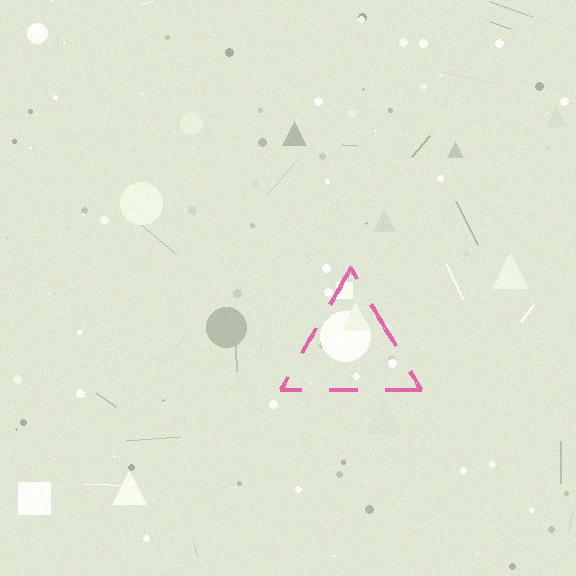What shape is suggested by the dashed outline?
The dashed outline suggests a triangle.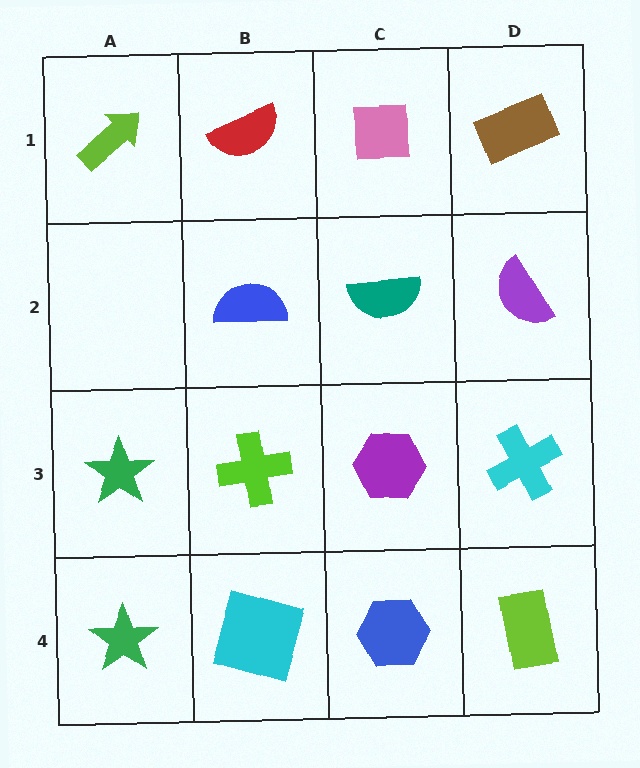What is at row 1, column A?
A lime arrow.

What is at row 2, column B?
A blue semicircle.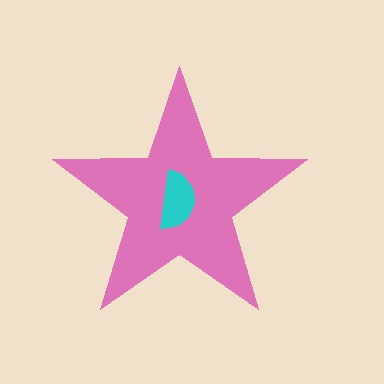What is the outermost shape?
The pink star.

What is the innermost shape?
The cyan semicircle.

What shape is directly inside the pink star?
The cyan semicircle.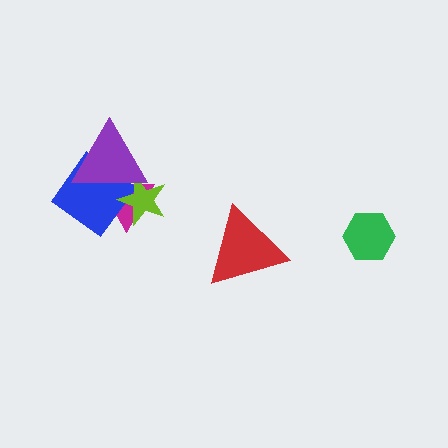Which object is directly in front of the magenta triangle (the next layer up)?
The blue diamond is directly in front of the magenta triangle.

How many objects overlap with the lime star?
3 objects overlap with the lime star.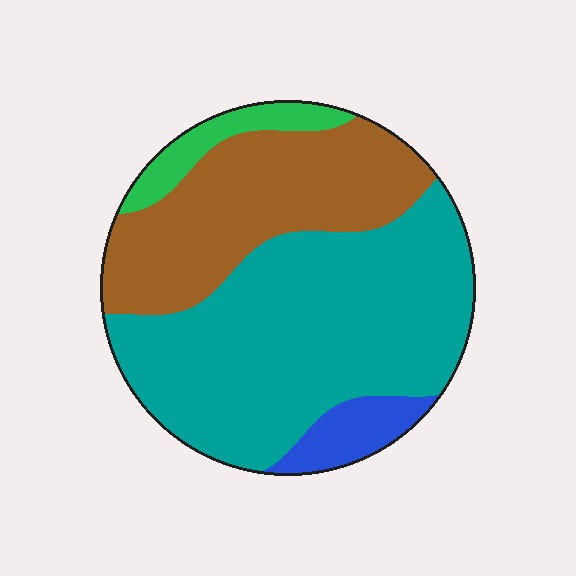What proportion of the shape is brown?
Brown covers 32% of the shape.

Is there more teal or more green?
Teal.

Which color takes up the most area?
Teal, at roughly 55%.